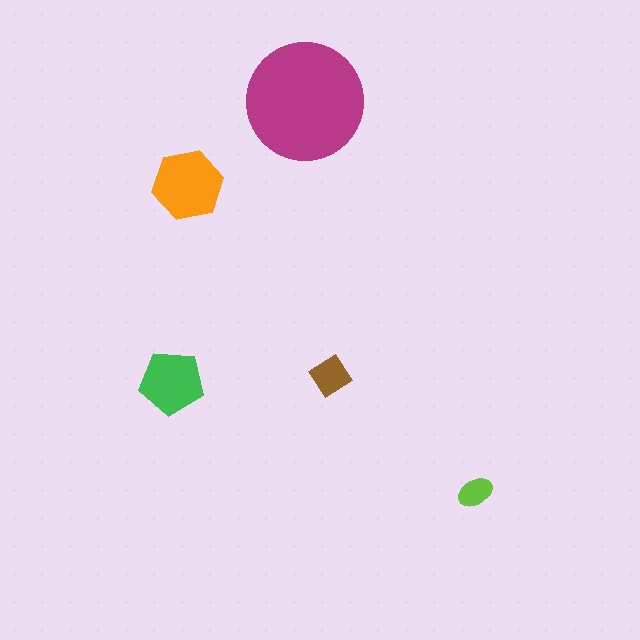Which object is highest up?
The magenta circle is topmost.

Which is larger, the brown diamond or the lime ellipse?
The brown diamond.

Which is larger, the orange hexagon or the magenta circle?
The magenta circle.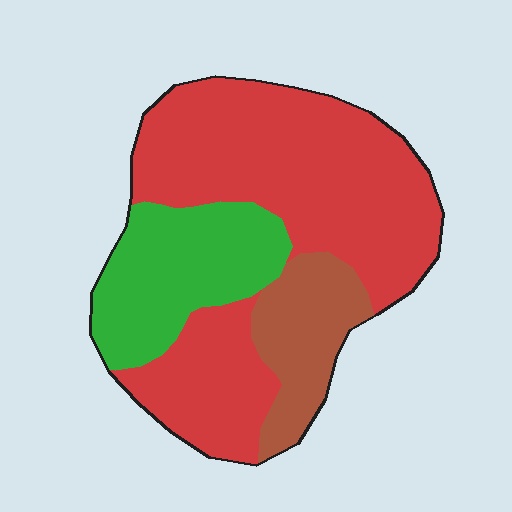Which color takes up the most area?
Red, at roughly 60%.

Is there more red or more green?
Red.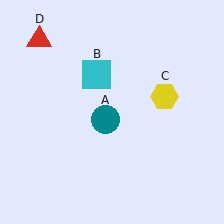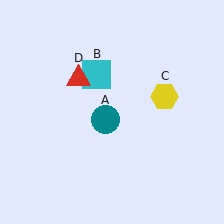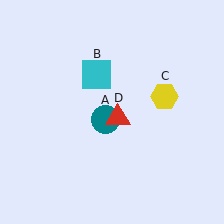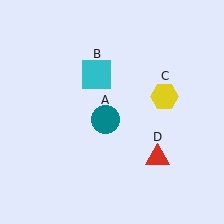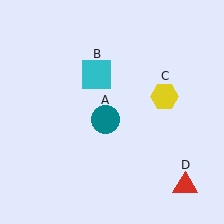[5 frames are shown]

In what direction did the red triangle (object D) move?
The red triangle (object D) moved down and to the right.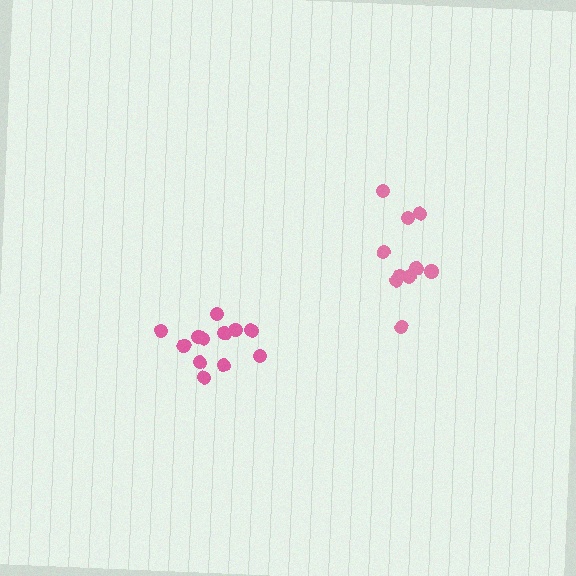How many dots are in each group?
Group 1: 11 dots, Group 2: 12 dots (23 total).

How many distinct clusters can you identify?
There are 2 distinct clusters.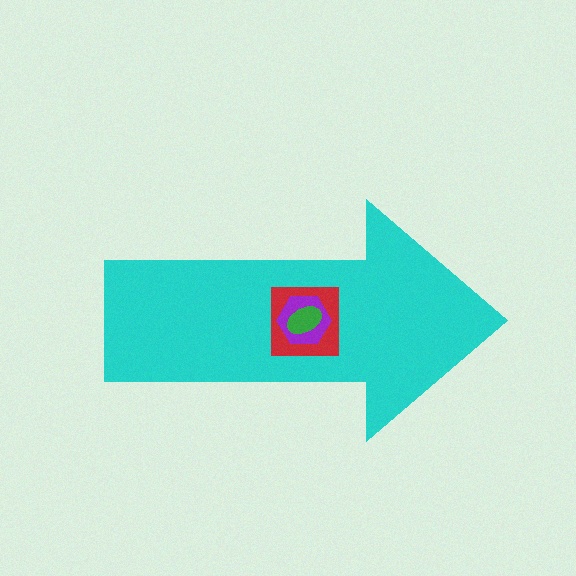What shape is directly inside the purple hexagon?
The green ellipse.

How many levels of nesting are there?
4.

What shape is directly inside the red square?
The purple hexagon.